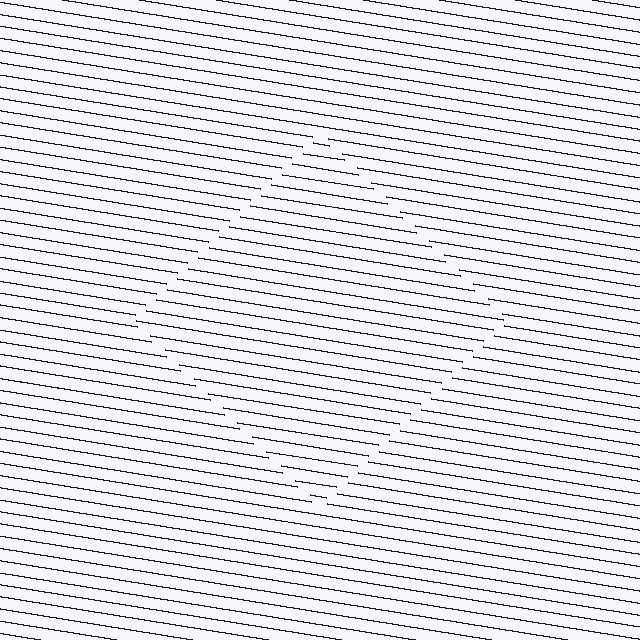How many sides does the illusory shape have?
4 sides — the line-ends trace a square.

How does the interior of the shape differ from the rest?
The interior of the shape contains the same grating, shifted by half a period — the contour is defined by the phase discontinuity where line-ends from the inner and outer gratings abut.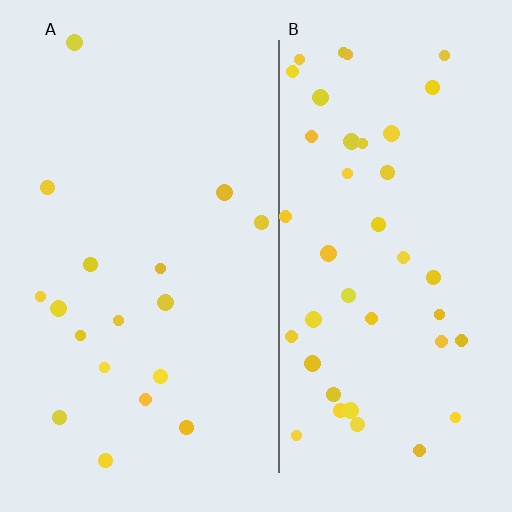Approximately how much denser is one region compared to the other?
Approximately 2.4× — region B over region A.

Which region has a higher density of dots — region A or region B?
B (the right).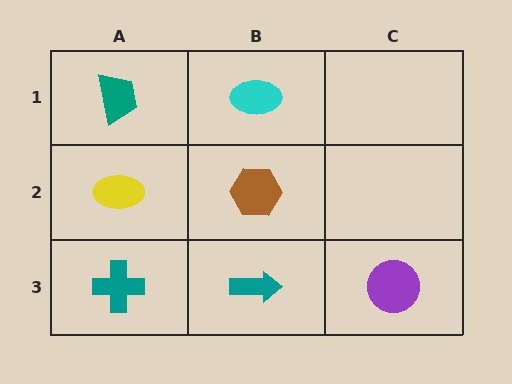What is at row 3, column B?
A teal arrow.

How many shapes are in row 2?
2 shapes.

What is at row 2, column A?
A yellow ellipse.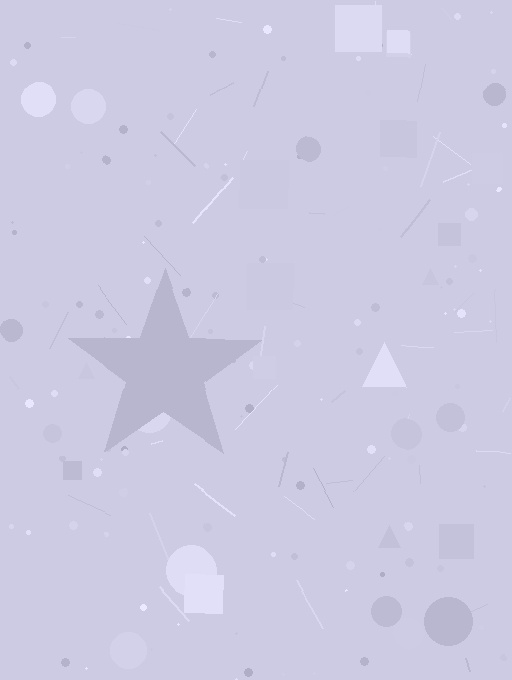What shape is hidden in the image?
A star is hidden in the image.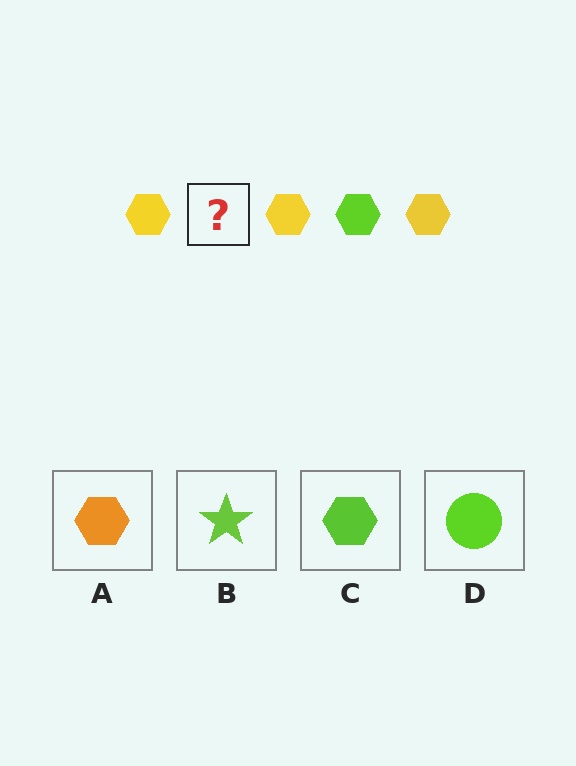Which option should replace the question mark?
Option C.